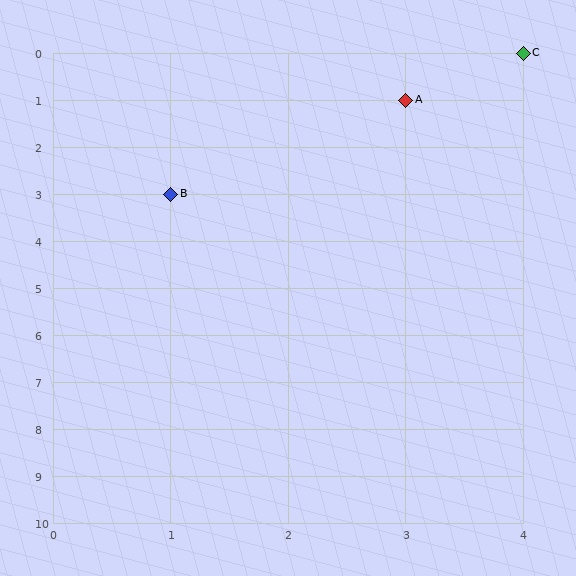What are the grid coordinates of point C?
Point C is at grid coordinates (4, 0).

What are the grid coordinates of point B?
Point B is at grid coordinates (1, 3).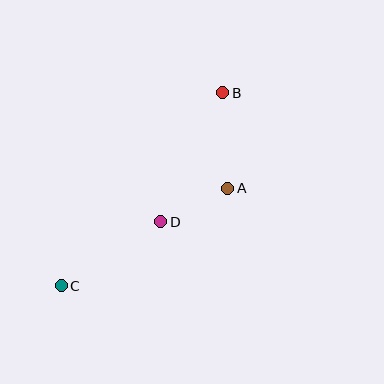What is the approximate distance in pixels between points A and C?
The distance between A and C is approximately 193 pixels.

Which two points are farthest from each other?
Points B and C are farthest from each other.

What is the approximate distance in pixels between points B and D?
The distance between B and D is approximately 143 pixels.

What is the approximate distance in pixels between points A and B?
The distance between A and B is approximately 96 pixels.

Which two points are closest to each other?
Points A and D are closest to each other.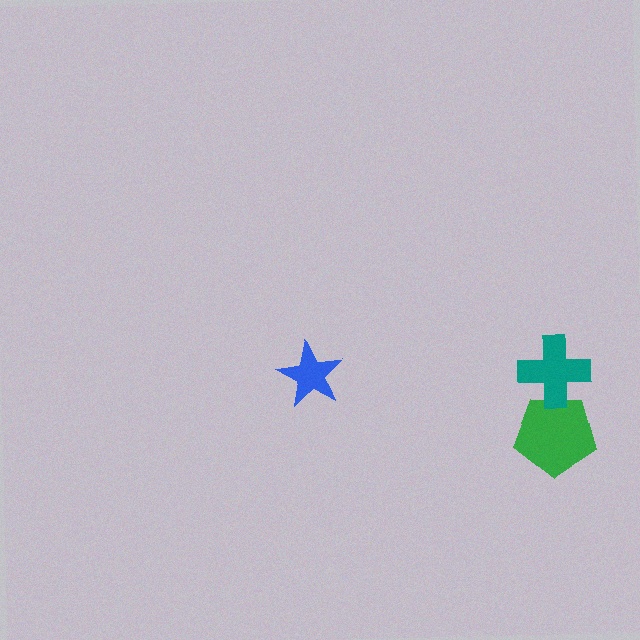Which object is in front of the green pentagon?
The teal cross is in front of the green pentagon.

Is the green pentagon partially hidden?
Yes, it is partially covered by another shape.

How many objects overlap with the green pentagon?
1 object overlaps with the green pentagon.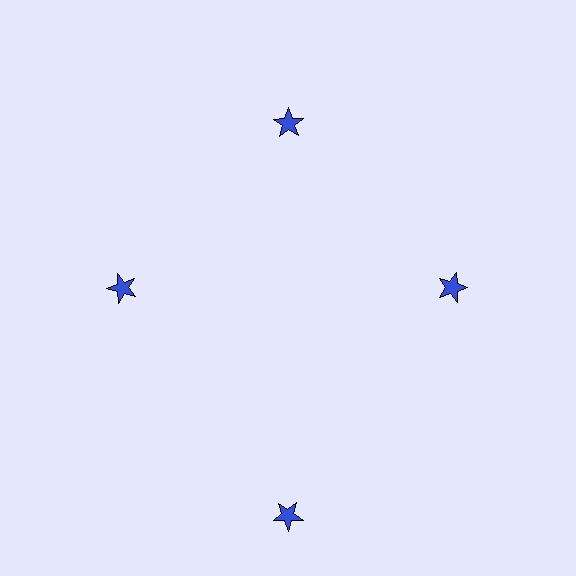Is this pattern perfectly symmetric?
No. The 4 blue stars are arranged in a ring, but one element near the 6 o'clock position is pushed outward from the center, breaking the 4-fold rotational symmetry.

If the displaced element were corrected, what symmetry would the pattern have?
It would have 4-fold rotational symmetry — the pattern would map onto itself every 90 degrees.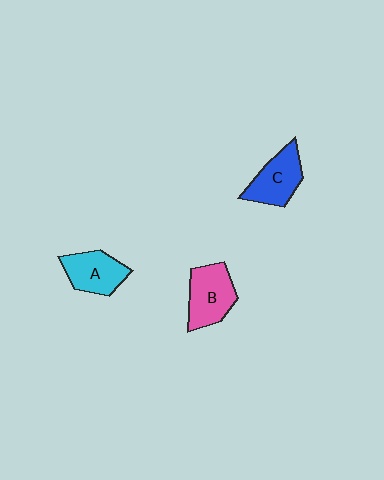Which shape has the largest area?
Shape B (pink).